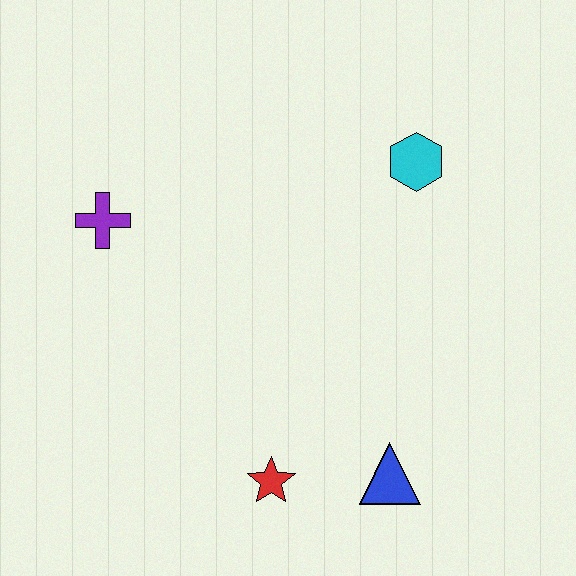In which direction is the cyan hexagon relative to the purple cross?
The cyan hexagon is to the right of the purple cross.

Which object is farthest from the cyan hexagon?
The red star is farthest from the cyan hexagon.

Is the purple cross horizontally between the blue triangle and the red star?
No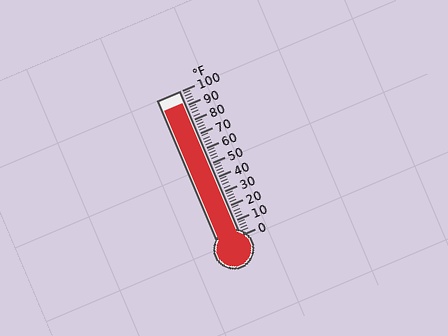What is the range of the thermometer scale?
The thermometer scale ranges from 0°F to 100°F.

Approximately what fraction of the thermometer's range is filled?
The thermometer is filled to approximately 90% of its range.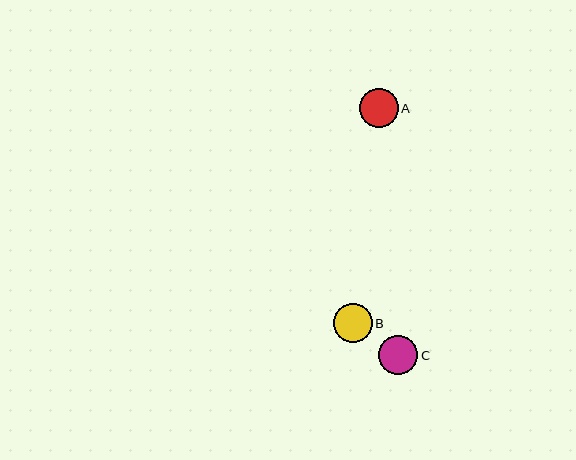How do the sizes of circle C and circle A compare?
Circle C and circle A are approximately the same size.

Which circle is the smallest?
Circle A is the smallest with a size of approximately 38 pixels.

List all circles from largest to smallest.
From largest to smallest: B, C, A.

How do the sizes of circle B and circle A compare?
Circle B and circle A are approximately the same size.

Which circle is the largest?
Circle B is the largest with a size of approximately 39 pixels.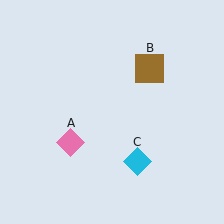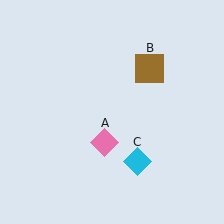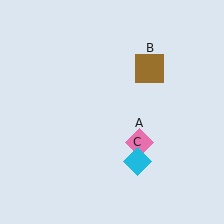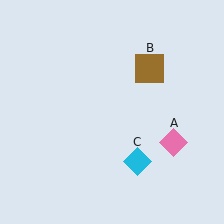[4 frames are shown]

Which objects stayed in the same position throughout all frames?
Brown square (object B) and cyan diamond (object C) remained stationary.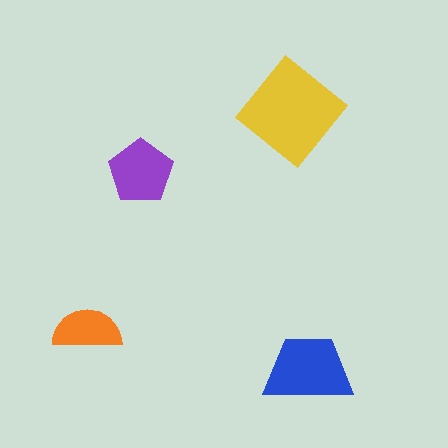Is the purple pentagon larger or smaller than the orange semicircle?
Larger.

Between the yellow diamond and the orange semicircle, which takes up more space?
The yellow diamond.